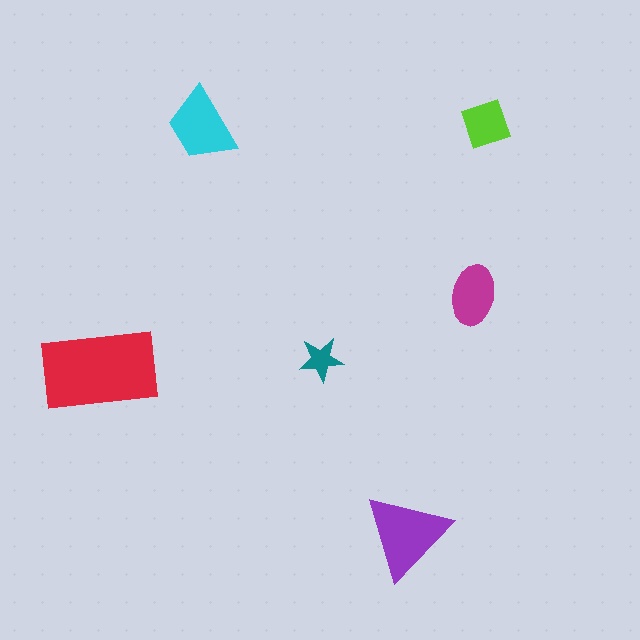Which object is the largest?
The red rectangle.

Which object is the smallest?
The teal star.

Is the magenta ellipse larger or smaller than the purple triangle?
Smaller.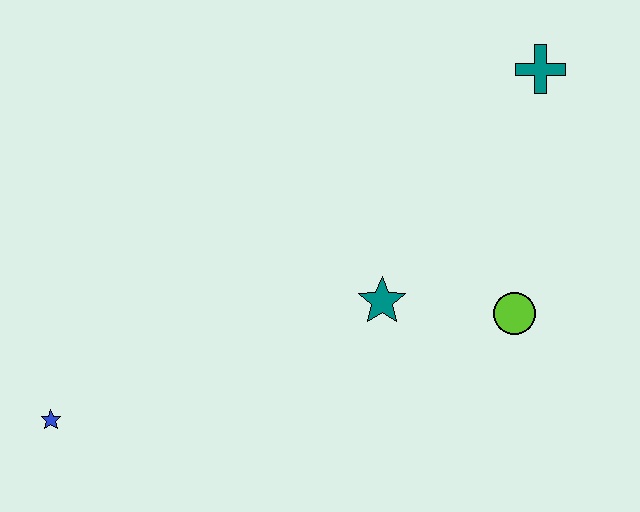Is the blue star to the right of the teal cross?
No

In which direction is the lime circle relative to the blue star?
The lime circle is to the right of the blue star.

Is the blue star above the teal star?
No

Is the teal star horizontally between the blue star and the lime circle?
Yes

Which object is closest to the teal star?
The lime circle is closest to the teal star.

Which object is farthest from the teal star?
The blue star is farthest from the teal star.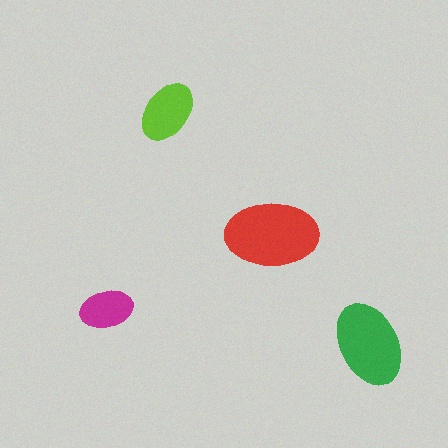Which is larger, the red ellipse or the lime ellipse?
The red one.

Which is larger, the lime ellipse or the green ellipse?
The green one.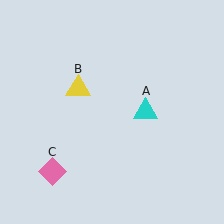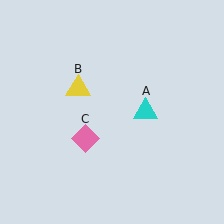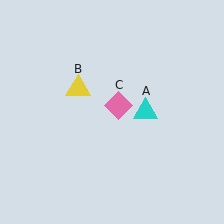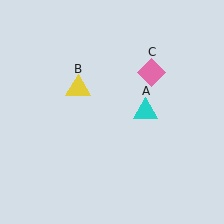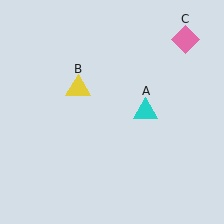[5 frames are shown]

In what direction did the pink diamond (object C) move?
The pink diamond (object C) moved up and to the right.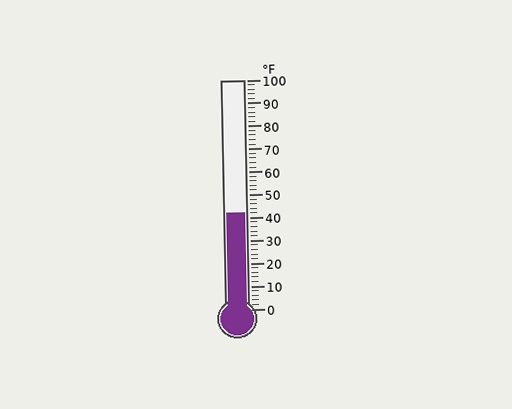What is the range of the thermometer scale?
The thermometer scale ranges from 0°F to 100°F.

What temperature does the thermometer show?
The thermometer shows approximately 42°F.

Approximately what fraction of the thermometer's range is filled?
The thermometer is filled to approximately 40% of its range.